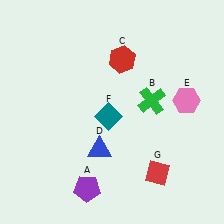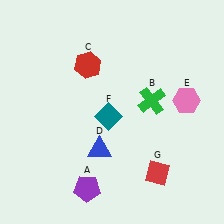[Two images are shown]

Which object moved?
The red hexagon (C) moved left.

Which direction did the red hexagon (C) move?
The red hexagon (C) moved left.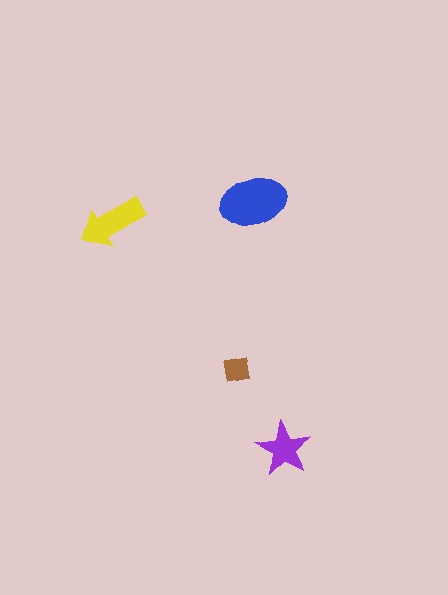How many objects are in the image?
There are 4 objects in the image.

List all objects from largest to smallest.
The blue ellipse, the yellow arrow, the purple star, the brown square.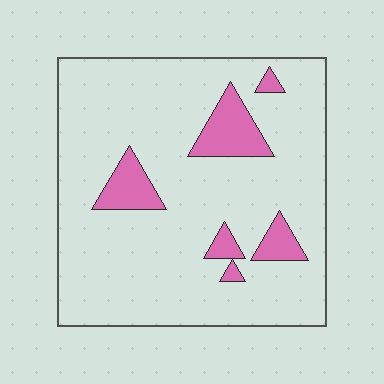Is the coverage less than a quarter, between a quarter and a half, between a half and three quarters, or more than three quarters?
Less than a quarter.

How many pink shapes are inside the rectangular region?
6.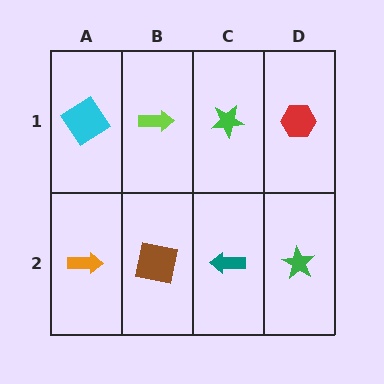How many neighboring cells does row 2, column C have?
3.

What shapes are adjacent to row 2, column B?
A lime arrow (row 1, column B), an orange arrow (row 2, column A), a teal arrow (row 2, column C).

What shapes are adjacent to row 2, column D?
A red hexagon (row 1, column D), a teal arrow (row 2, column C).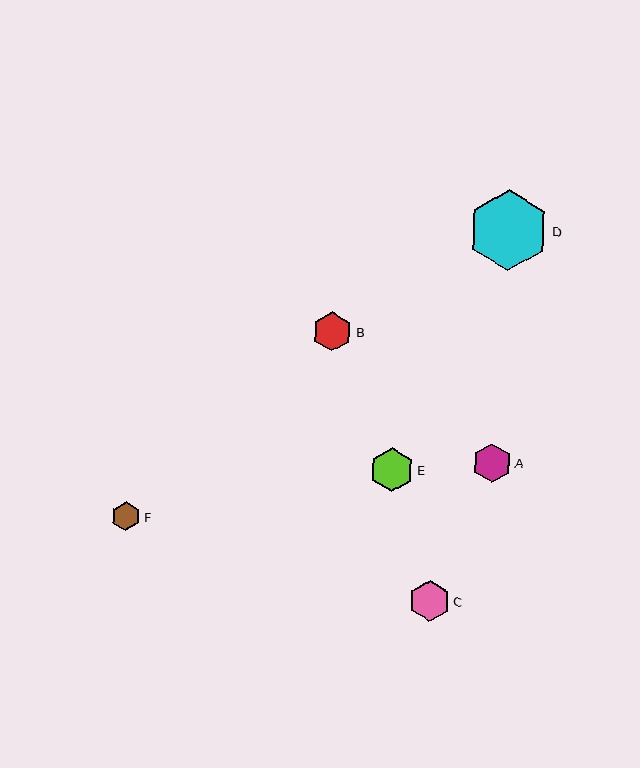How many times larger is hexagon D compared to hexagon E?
Hexagon D is approximately 1.9 times the size of hexagon E.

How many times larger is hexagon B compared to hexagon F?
Hexagon B is approximately 1.4 times the size of hexagon F.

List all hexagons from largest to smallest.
From largest to smallest: D, E, C, B, A, F.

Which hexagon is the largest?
Hexagon D is the largest with a size of approximately 81 pixels.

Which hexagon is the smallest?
Hexagon F is the smallest with a size of approximately 29 pixels.